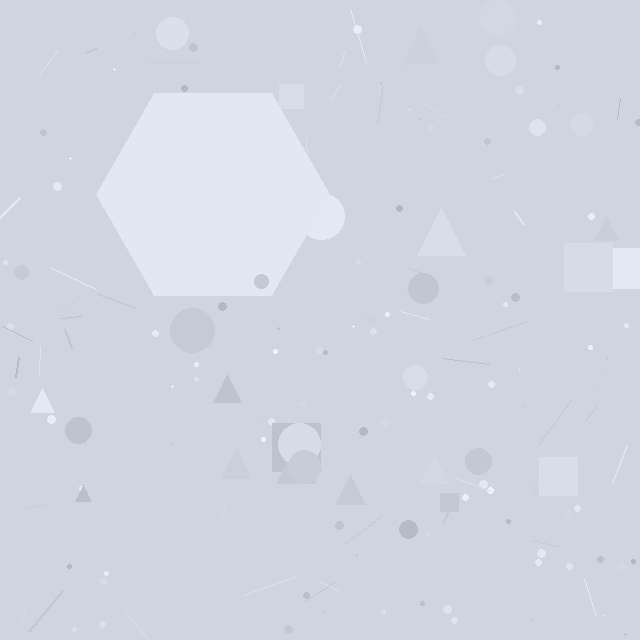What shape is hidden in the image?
A hexagon is hidden in the image.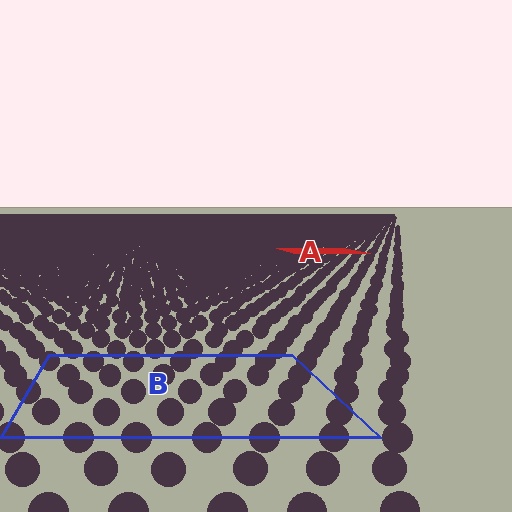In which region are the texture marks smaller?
The texture marks are smaller in region A, because it is farther away.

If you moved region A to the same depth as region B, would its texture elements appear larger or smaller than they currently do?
They would appear larger. At a closer depth, the same texture elements are projected at a bigger on-screen size.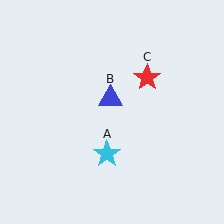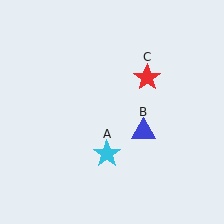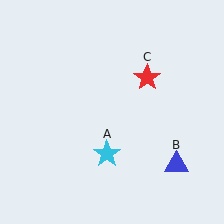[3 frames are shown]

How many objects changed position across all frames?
1 object changed position: blue triangle (object B).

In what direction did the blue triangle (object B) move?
The blue triangle (object B) moved down and to the right.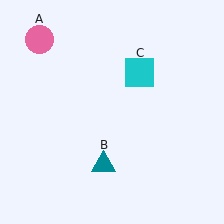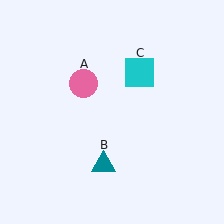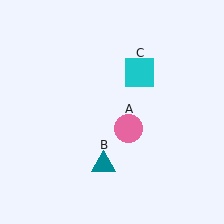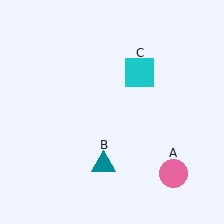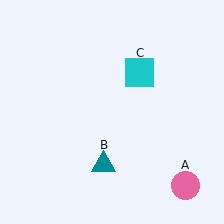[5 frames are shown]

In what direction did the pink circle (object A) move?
The pink circle (object A) moved down and to the right.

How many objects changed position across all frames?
1 object changed position: pink circle (object A).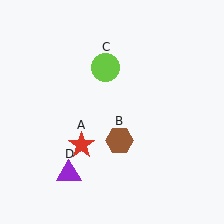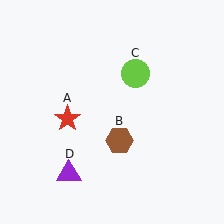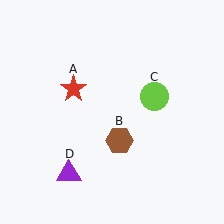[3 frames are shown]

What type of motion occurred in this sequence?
The red star (object A), lime circle (object C) rotated clockwise around the center of the scene.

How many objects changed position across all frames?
2 objects changed position: red star (object A), lime circle (object C).